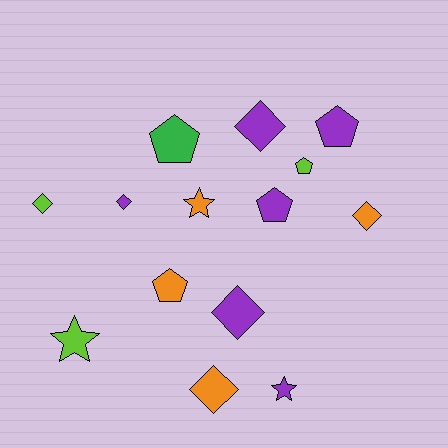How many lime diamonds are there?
There is 1 lime diamond.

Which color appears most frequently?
Purple, with 6 objects.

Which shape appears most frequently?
Diamond, with 6 objects.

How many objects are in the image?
There are 14 objects.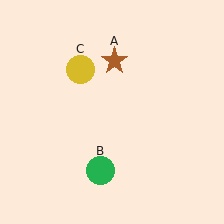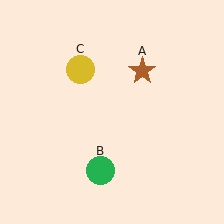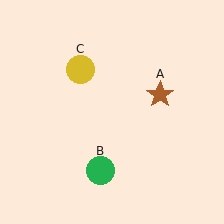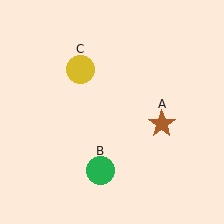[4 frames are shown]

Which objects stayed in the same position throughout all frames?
Green circle (object B) and yellow circle (object C) remained stationary.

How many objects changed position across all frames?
1 object changed position: brown star (object A).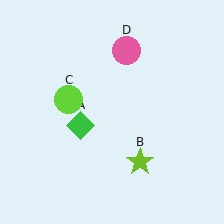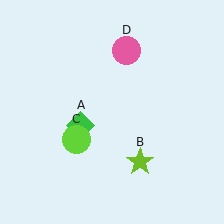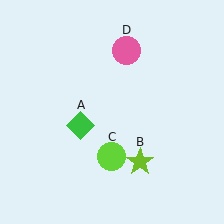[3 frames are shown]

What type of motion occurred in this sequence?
The lime circle (object C) rotated counterclockwise around the center of the scene.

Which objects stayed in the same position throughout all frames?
Green diamond (object A) and lime star (object B) and pink circle (object D) remained stationary.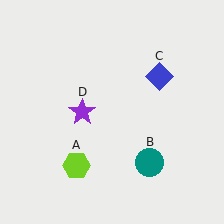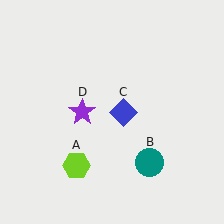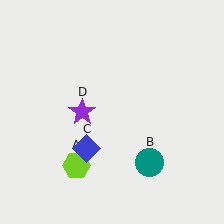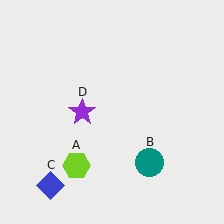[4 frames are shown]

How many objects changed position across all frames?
1 object changed position: blue diamond (object C).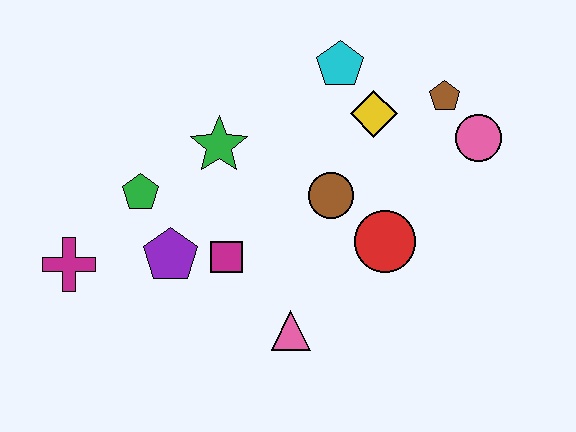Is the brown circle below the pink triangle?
No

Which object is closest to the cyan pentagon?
The yellow diamond is closest to the cyan pentagon.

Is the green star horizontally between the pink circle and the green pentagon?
Yes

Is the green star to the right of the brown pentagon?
No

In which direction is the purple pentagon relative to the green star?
The purple pentagon is below the green star.